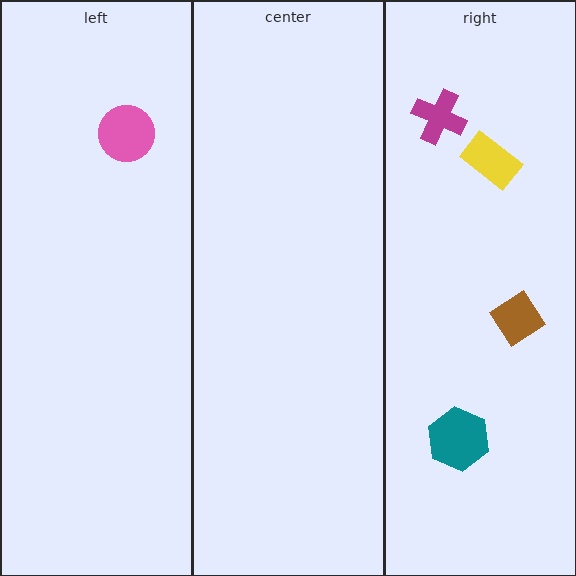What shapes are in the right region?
The yellow rectangle, the magenta cross, the teal hexagon, the brown diamond.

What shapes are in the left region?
The pink circle.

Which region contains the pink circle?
The left region.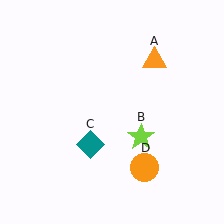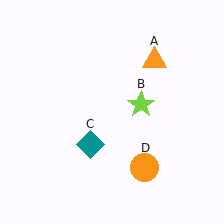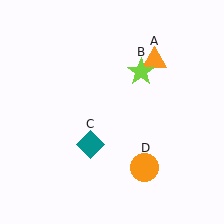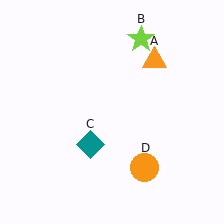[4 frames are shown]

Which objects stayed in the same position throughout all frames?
Orange triangle (object A) and teal diamond (object C) and orange circle (object D) remained stationary.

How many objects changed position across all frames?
1 object changed position: lime star (object B).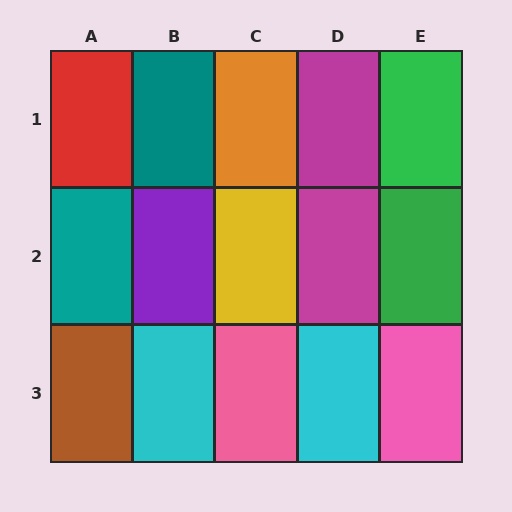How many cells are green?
2 cells are green.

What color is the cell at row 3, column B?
Cyan.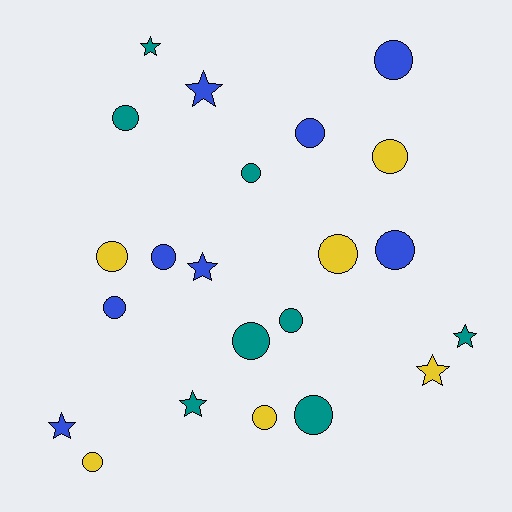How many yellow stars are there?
There is 1 yellow star.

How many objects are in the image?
There are 22 objects.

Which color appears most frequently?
Blue, with 8 objects.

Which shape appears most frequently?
Circle, with 15 objects.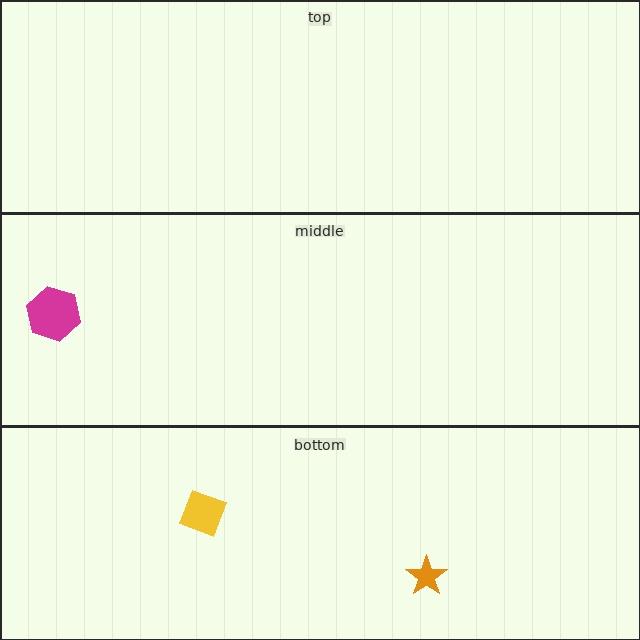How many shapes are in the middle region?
1.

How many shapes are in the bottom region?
2.